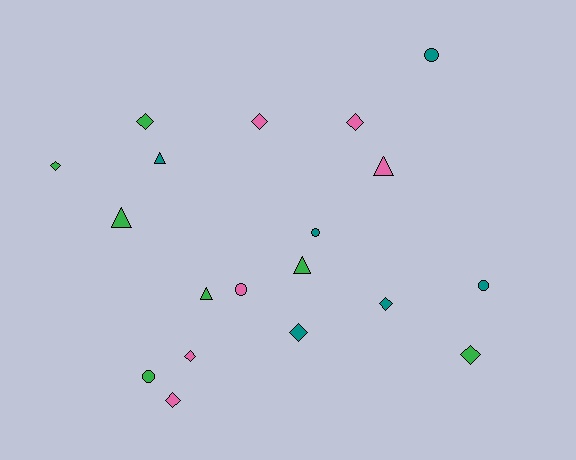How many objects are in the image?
There are 19 objects.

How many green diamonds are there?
There are 3 green diamonds.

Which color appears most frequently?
Green, with 7 objects.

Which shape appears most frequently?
Diamond, with 9 objects.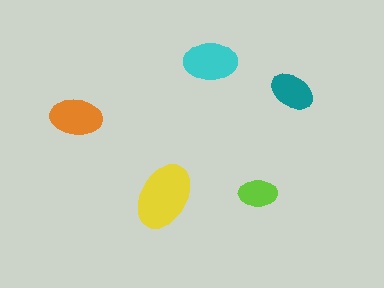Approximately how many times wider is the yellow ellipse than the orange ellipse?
About 1.5 times wider.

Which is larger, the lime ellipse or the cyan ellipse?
The cyan one.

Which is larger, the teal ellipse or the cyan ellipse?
The cyan one.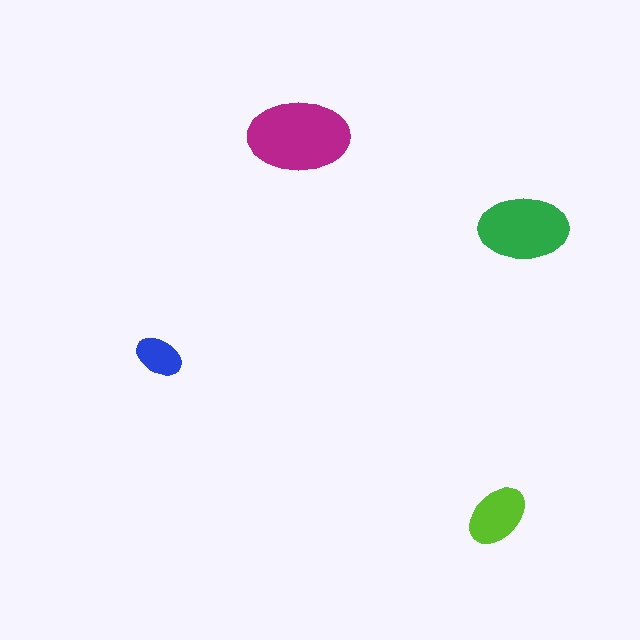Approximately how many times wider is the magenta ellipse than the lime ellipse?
About 1.5 times wider.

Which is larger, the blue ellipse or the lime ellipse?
The lime one.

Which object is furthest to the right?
The green ellipse is rightmost.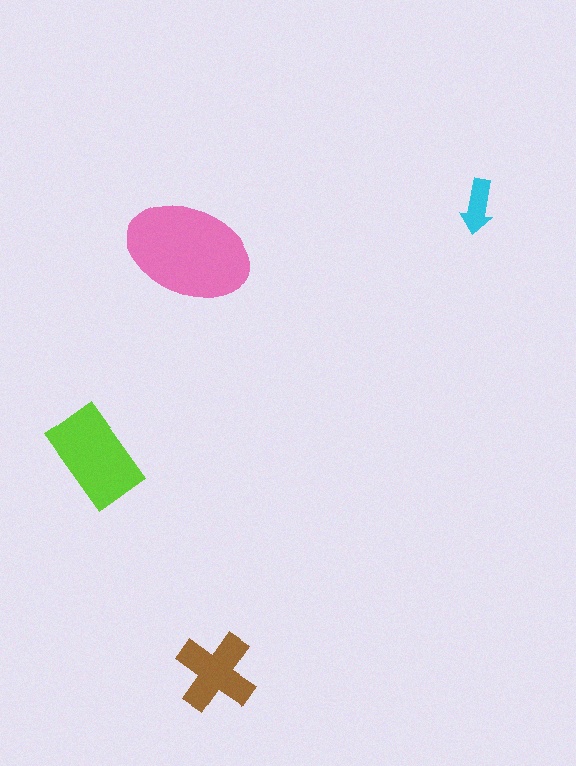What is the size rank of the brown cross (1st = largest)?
3rd.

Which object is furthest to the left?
The lime rectangle is leftmost.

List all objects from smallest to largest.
The cyan arrow, the brown cross, the lime rectangle, the pink ellipse.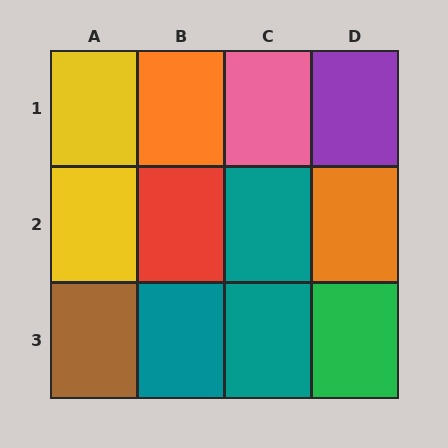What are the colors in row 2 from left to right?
Yellow, red, teal, orange.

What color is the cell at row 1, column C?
Pink.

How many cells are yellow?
2 cells are yellow.